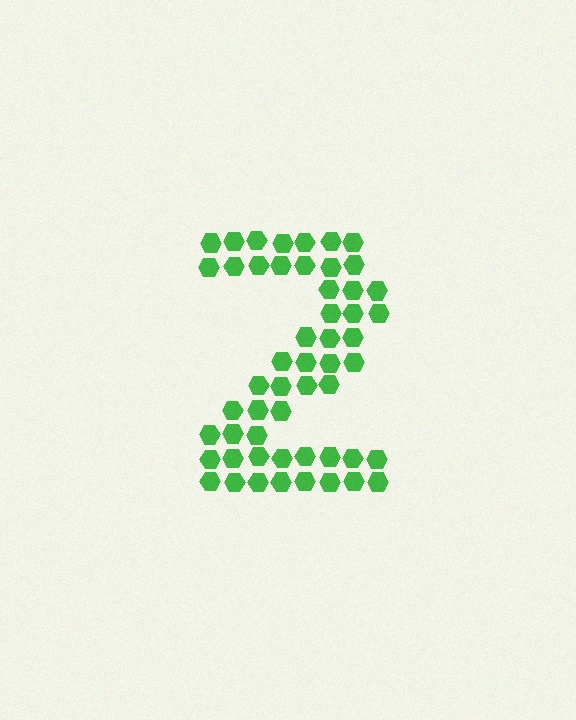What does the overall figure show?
The overall figure shows the digit 2.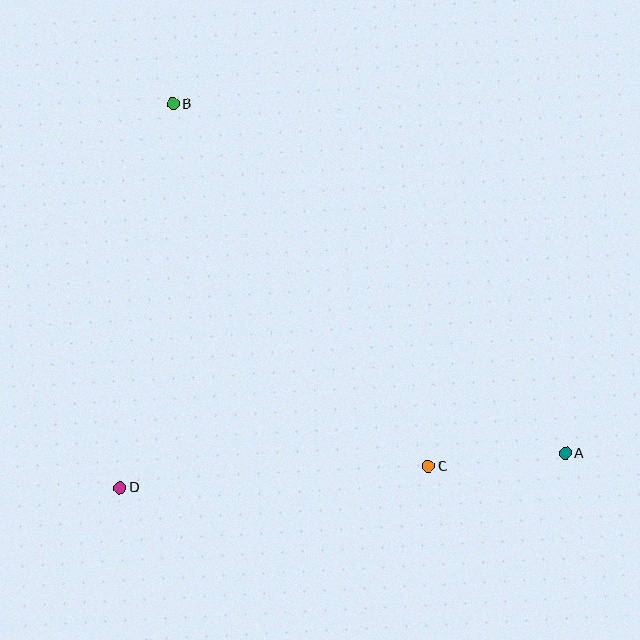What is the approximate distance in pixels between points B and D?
The distance between B and D is approximately 387 pixels.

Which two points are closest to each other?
Points A and C are closest to each other.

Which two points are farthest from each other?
Points A and B are farthest from each other.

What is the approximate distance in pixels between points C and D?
The distance between C and D is approximately 309 pixels.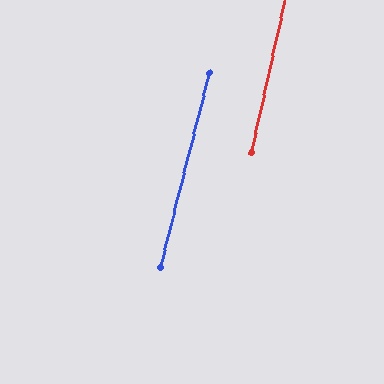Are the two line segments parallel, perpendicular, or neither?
Parallel — their directions differ by only 1.8°.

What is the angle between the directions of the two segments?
Approximately 2 degrees.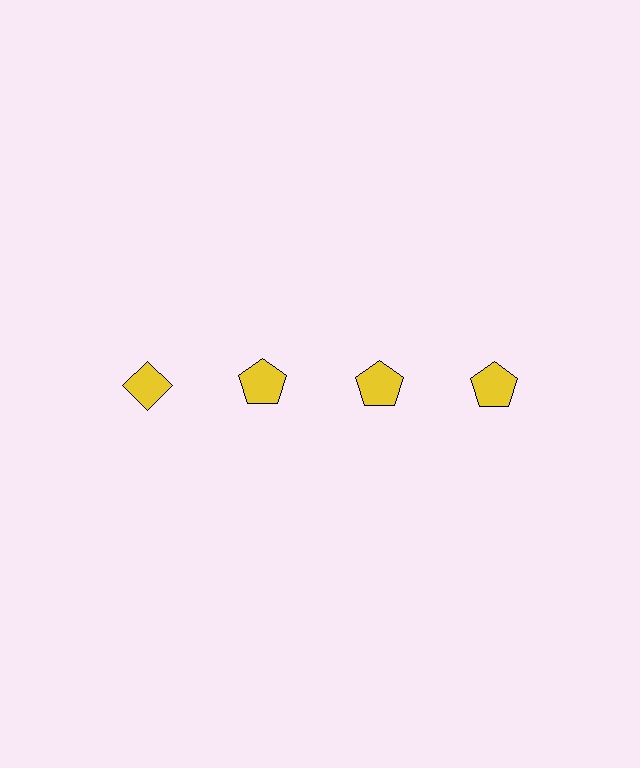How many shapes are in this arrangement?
There are 4 shapes arranged in a grid pattern.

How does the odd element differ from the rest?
It has a different shape: diamond instead of pentagon.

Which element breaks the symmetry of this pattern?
The yellow diamond in the top row, leftmost column breaks the symmetry. All other shapes are yellow pentagons.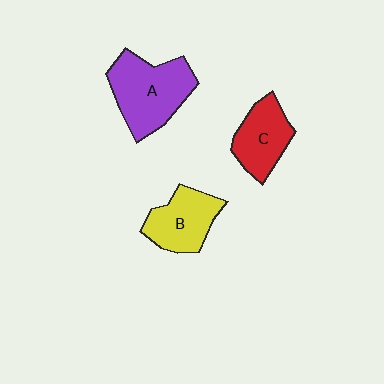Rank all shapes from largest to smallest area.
From largest to smallest: A (purple), B (yellow), C (red).